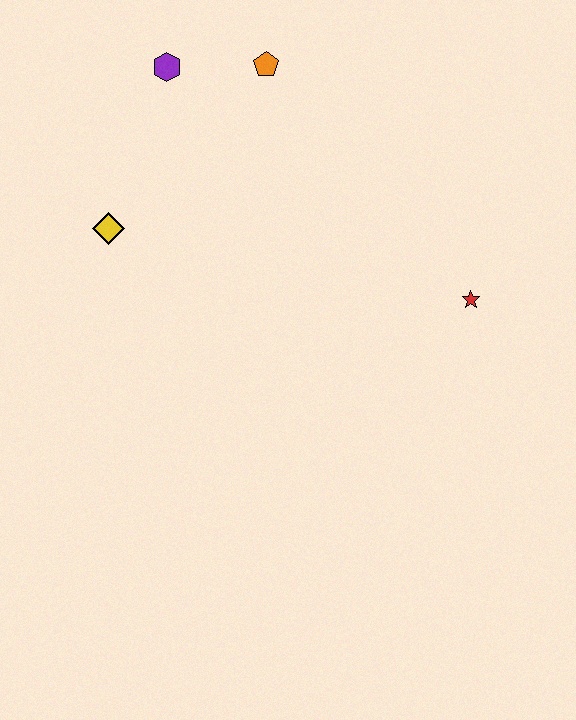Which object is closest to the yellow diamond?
The purple hexagon is closest to the yellow diamond.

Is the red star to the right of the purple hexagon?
Yes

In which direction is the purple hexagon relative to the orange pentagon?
The purple hexagon is to the left of the orange pentagon.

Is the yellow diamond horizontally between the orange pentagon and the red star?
No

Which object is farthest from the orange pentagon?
The red star is farthest from the orange pentagon.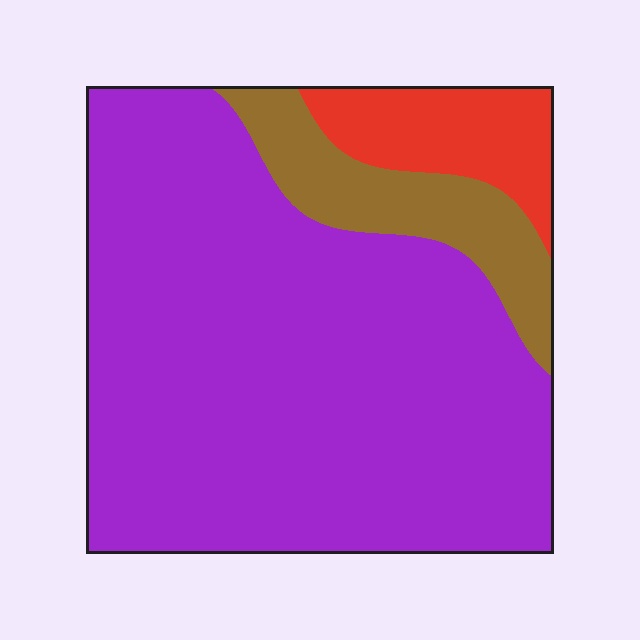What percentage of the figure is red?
Red covers about 10% of the figure.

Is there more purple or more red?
Purple.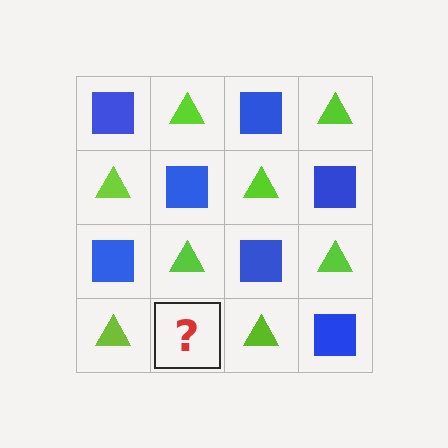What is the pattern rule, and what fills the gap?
The rule is that it alternates blue square and lime triangle in a checkerboard pattern. The gap should be filled with a blue square.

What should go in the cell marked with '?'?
The missing cell should contain a blue square.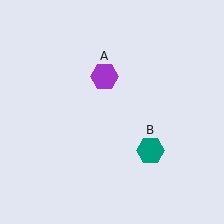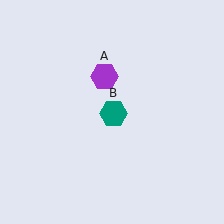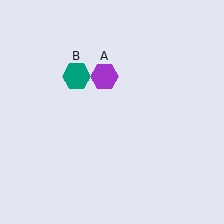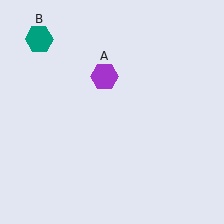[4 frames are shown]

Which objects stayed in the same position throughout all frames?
Purple hexagon (object A) remained stationary.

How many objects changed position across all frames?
1 object changed position: teal hexagon (object B).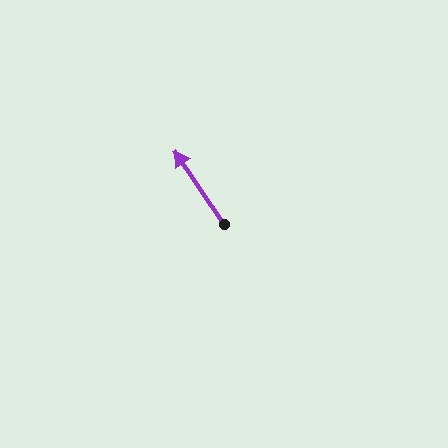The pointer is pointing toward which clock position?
Roughly 11 o'clock.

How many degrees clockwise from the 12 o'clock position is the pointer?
Approximately 326 degrees.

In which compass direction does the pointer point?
Northwest.